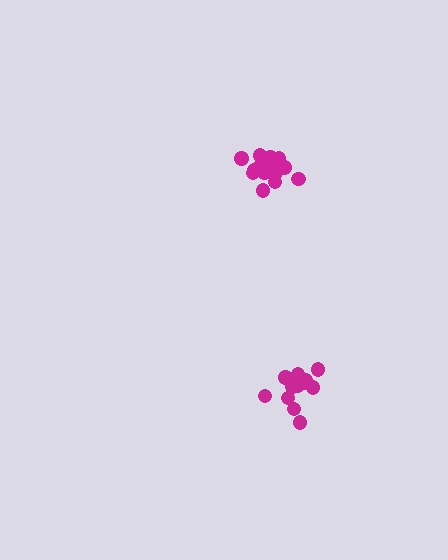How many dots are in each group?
Group 1: 16 dots, Group 2: 14 dots (30 total).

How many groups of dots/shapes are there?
There are 2 groups.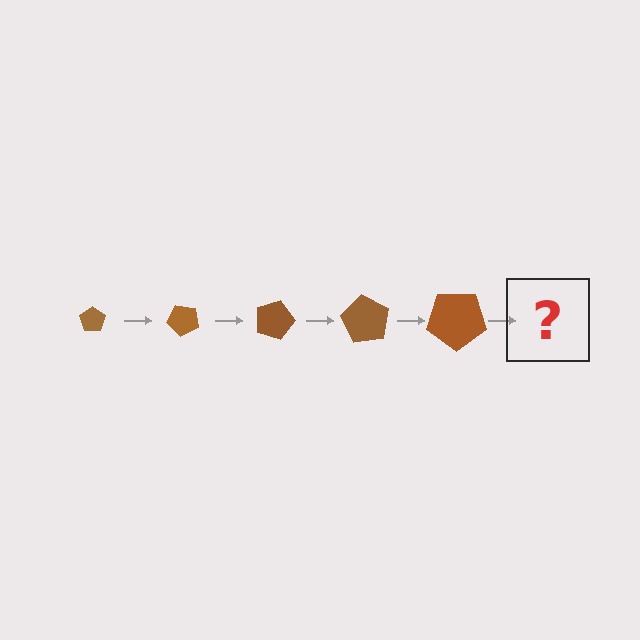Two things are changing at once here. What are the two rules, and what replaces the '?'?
The two rules are that the pentagon grows larger each step and it rotates 45 degrees each step. The '?' should be a pentagon, larger than the previous one and rotated 225 degrees from the start.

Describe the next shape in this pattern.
It should be a pentagon, larger than the previous one and rotated 225 degrees from the start.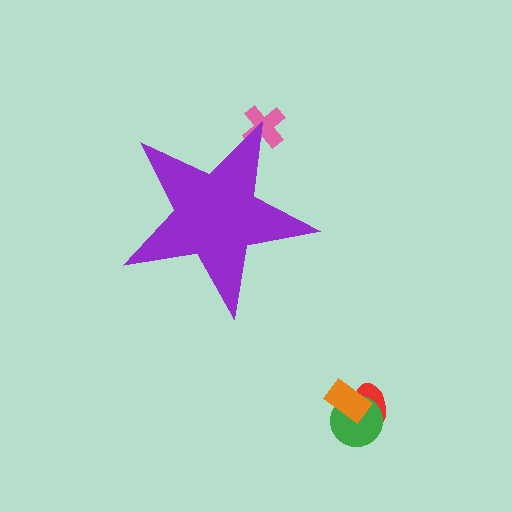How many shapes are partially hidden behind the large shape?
1 shape is partially hidden.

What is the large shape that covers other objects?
A purple star.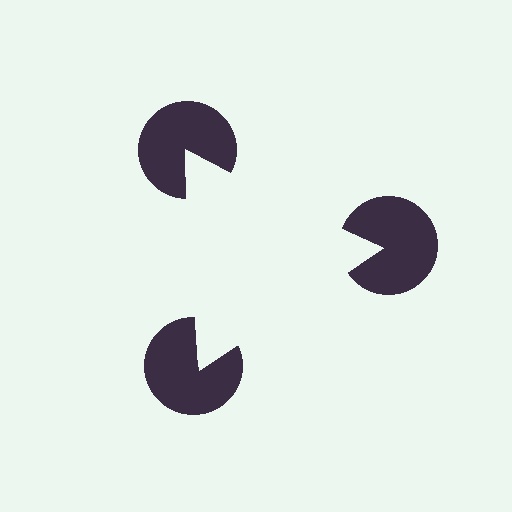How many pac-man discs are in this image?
There are 3 — one at each vertex of the illusory triangle.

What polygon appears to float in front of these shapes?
An illusory triangle — its edges are inferred from the aligned wedge cuts in the pac-man discs, not physically drawn.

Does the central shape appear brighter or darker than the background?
It typically appears slightly brighter than the background, even though no actual brightness change is drawn.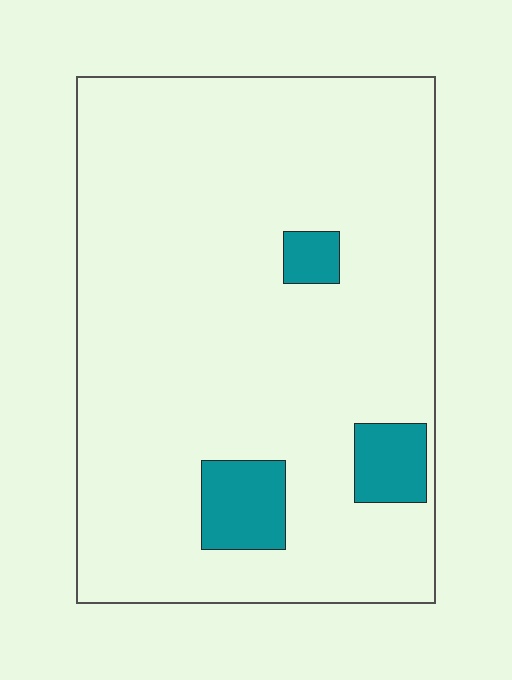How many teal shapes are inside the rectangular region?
3.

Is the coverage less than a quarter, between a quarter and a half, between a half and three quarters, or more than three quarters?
Less than a quarter.